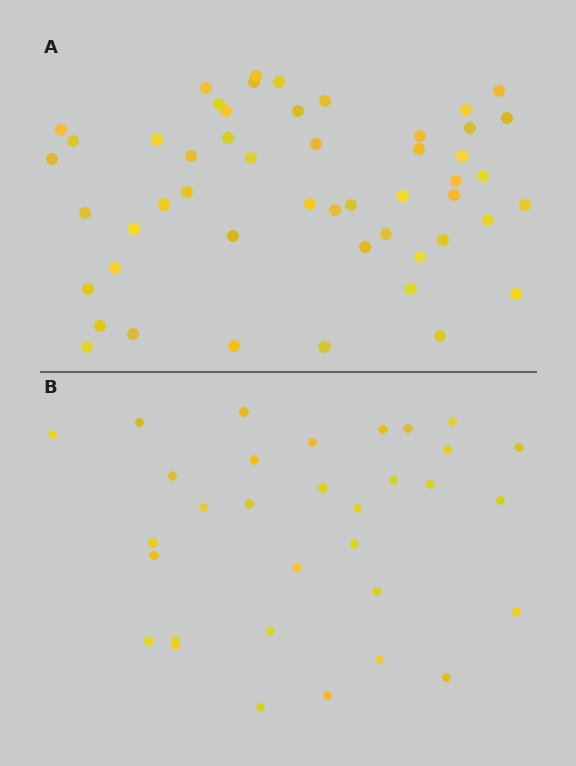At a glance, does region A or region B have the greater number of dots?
Region A (the top region) has more dots.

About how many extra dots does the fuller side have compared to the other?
Region A has approximately 20 more dots than region B.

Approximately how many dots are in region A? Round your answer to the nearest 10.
About 50 dots. (The exact count is 51, which rounds to 50.)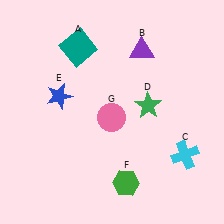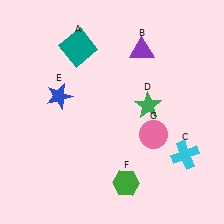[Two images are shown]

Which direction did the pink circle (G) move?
The pink circle (G) moved right.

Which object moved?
The pink circle (G) moved right.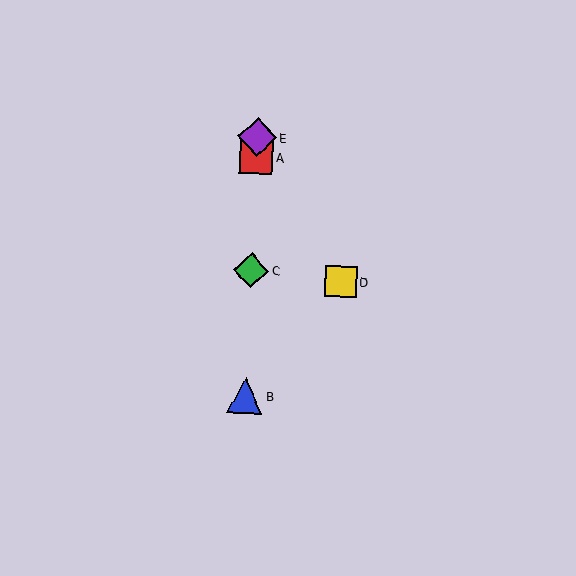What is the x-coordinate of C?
Object C is at x≈251.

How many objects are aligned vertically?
4 objects (A, B, C, E) are aligned vertically.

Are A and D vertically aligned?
No, A is at x≈256 and D is at x≈341.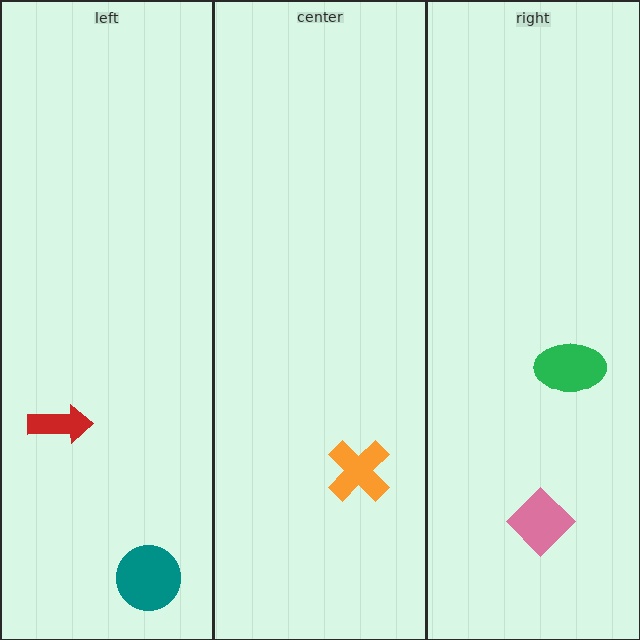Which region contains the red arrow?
The left region.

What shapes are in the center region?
The orange cross.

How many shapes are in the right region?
2.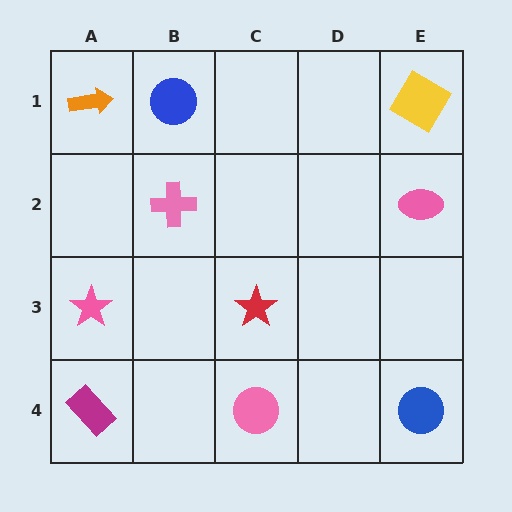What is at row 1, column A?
An orange arrow.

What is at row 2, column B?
A pink cross.